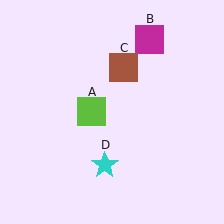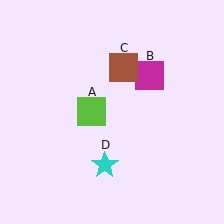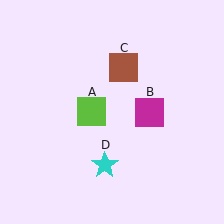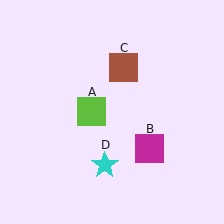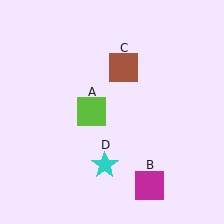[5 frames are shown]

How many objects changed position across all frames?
1 object changed position: magenta square (object B).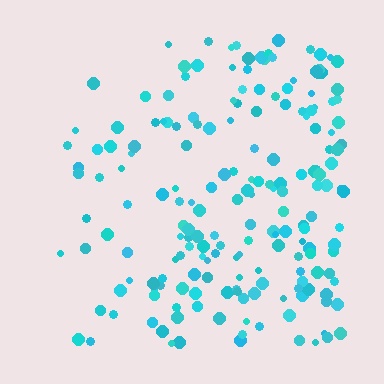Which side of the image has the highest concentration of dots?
The right.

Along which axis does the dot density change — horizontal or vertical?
Horizontal.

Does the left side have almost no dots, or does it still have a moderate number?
Still a moderate number, just noticeably fewer than the right.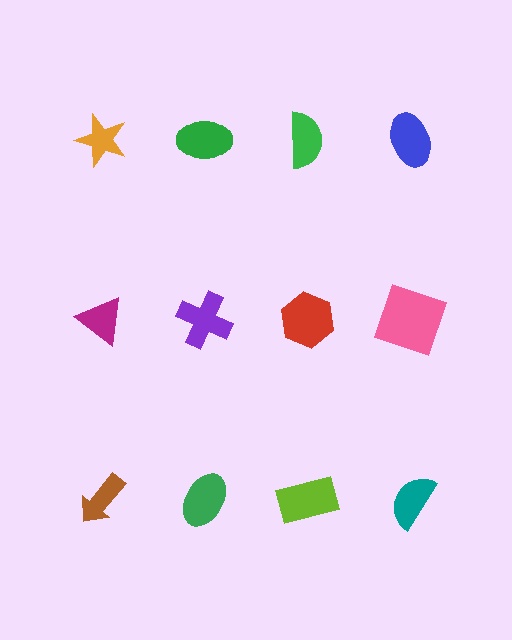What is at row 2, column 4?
A pink square.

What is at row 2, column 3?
A red hexagon.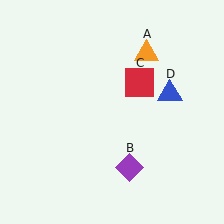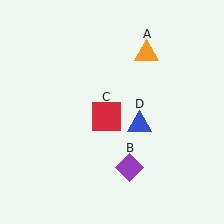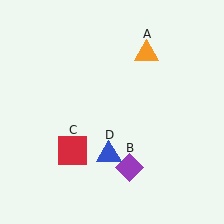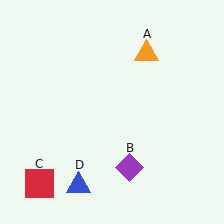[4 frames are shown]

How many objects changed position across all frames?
2 objects changed position: red square (object C), blue triangle (object D).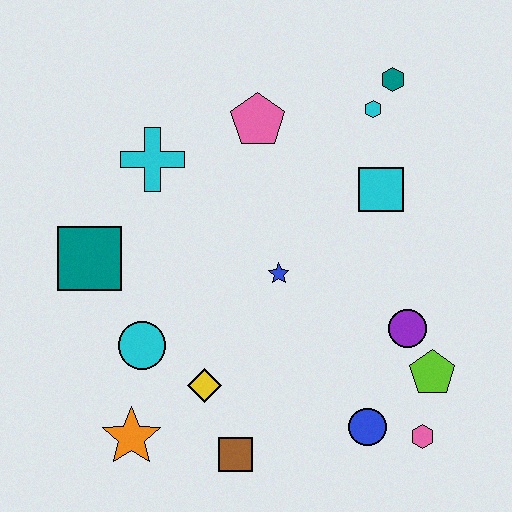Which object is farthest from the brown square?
The teal hexagon is farthest from the brown square.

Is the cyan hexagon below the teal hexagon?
Yes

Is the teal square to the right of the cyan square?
No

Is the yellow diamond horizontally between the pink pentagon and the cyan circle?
Yes